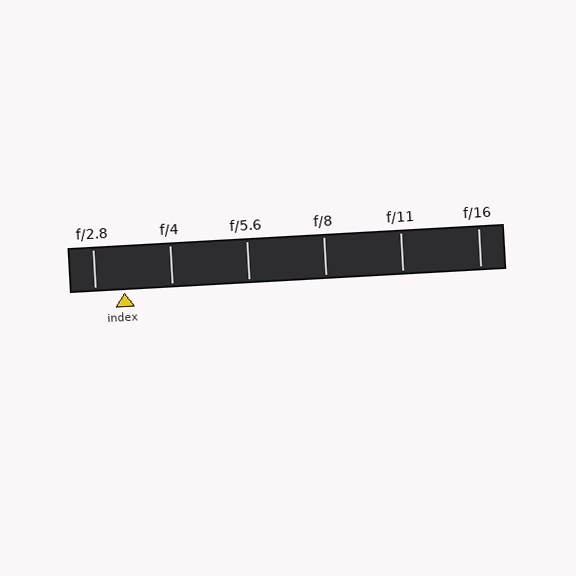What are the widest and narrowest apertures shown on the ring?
The widest aperture shown is f/2.8 and the narrowest is f/16.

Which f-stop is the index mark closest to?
The index mark is closest to f/2.8.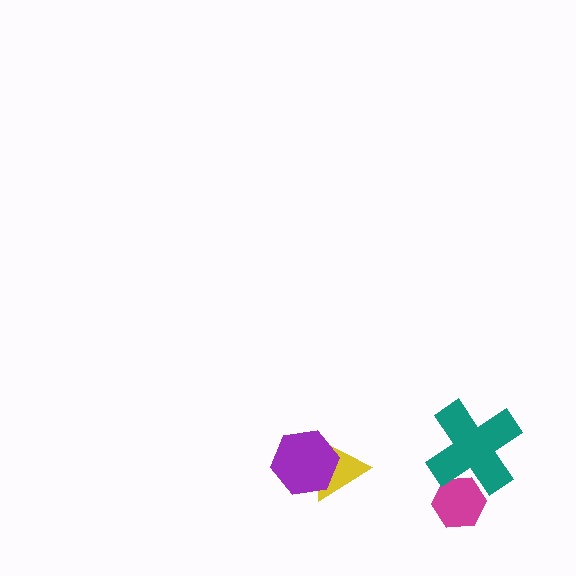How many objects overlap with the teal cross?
1 object overlaps with the teal cross.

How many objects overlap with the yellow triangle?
1 object overlaps with the yellow triangle.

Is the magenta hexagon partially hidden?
Yes, it is partially covered by another shape.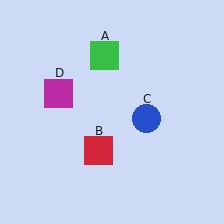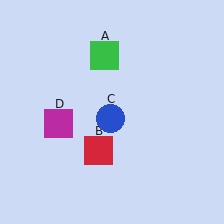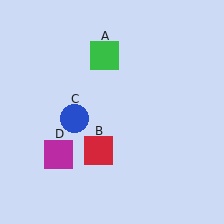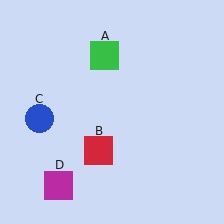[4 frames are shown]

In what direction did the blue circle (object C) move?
The blue circle (object C) moved left.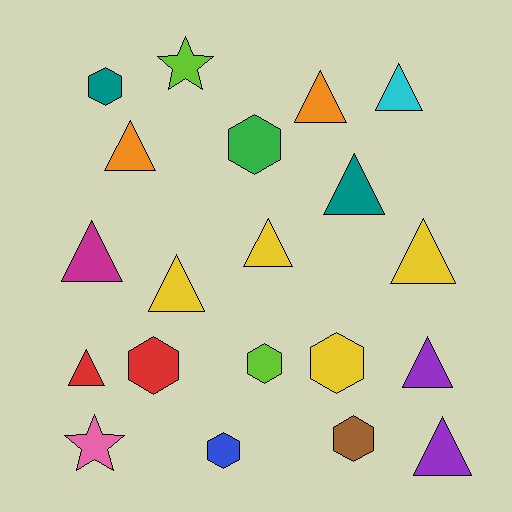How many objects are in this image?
There are 20 objects.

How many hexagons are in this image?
There are 7 hexagons.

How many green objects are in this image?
There is 1 green object.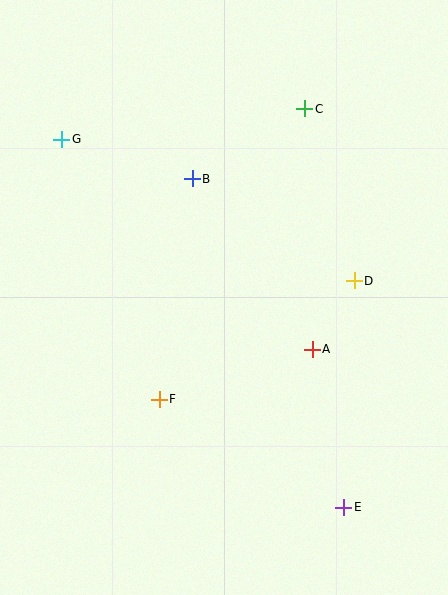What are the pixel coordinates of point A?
Point A is at (312, 349).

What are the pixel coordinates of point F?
Point F is at (159, 399).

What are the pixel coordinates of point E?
Point E is at (344, 507).